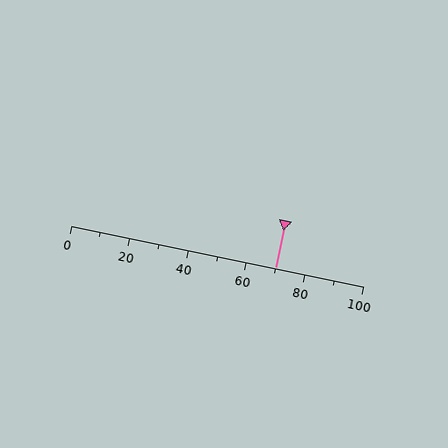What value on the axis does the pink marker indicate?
The marker indicates approximately 70.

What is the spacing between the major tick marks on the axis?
The major ticks are spaced 20 apart.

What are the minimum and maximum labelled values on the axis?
The axis runs from 0 to 100.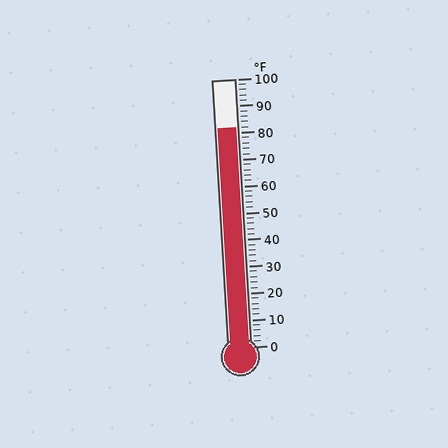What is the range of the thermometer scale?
The thermometer scale ranges from 0°F to 100°F.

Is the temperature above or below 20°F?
The temperature is above 20°F.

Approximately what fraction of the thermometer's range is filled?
The thermometer is filled to approximately 80% of its range.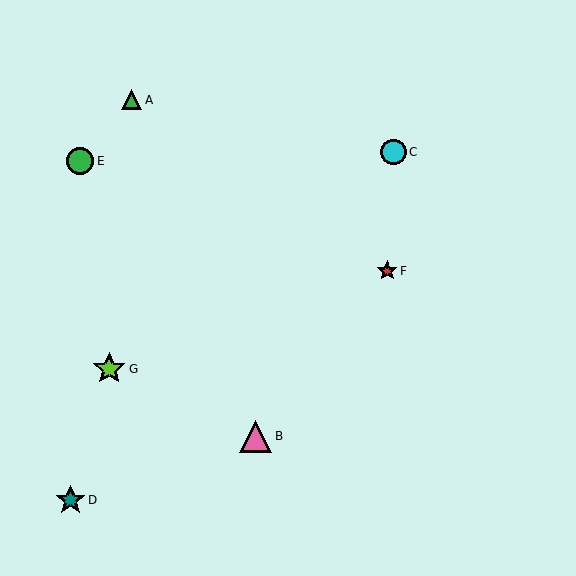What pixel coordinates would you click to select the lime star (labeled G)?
Click at (109, 369) to select the lime star G.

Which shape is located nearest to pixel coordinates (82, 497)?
The teal star (labeled D) at (70, 500) is nearest to that location.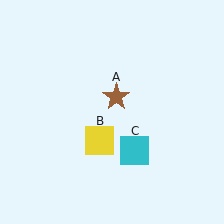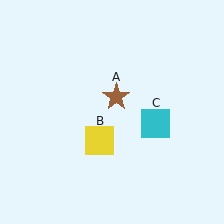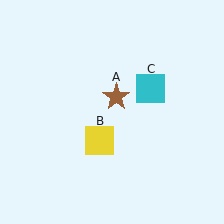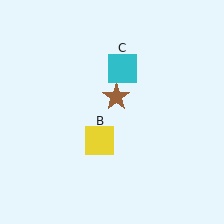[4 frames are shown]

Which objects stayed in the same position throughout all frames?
Brown star (object A) and yellow square (object B) remained stationary.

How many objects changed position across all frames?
1 object changed position: cyan square (object C).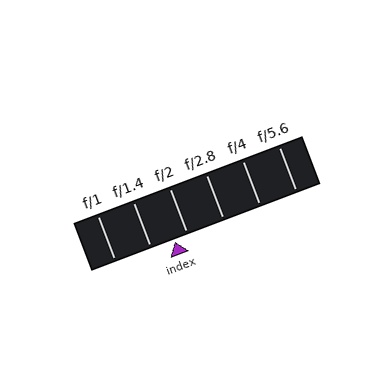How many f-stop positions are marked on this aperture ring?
There are 6 f-stop positions marked.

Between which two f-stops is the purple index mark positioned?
The index mark is between f/1.4 and f/2.